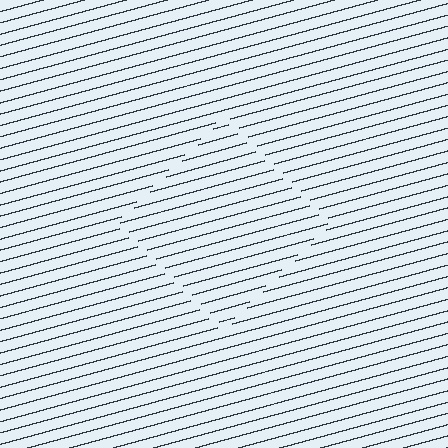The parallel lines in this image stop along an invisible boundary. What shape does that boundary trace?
An illusory square. The interior of the shape contains the same grating, shifted by half a period — the contour is defined by the phase discontinuity where line-ends from the inner and outer gratings abut.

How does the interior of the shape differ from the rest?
The interior of the shape contains the same grating, shifted by half a period — the contour is defined by the phase discontinuity where line-ends from the inner and outer gratings abut.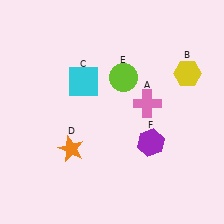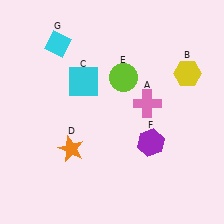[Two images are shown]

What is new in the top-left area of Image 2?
A cyan diamond (G) was added in the top-left area of Image 2.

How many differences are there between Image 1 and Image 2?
There is 1 difference between the two images.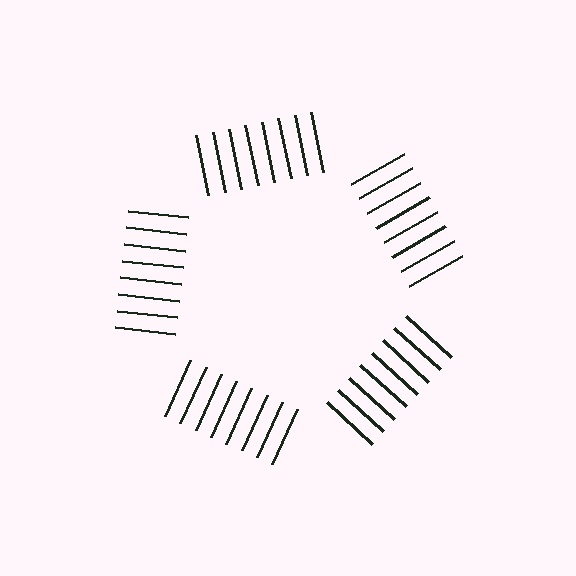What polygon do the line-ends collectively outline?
An illusory pentagon — the line segments terminate on its edges but no continuous stroke is drawn.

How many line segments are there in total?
40 — 8 along each of the 5 edges.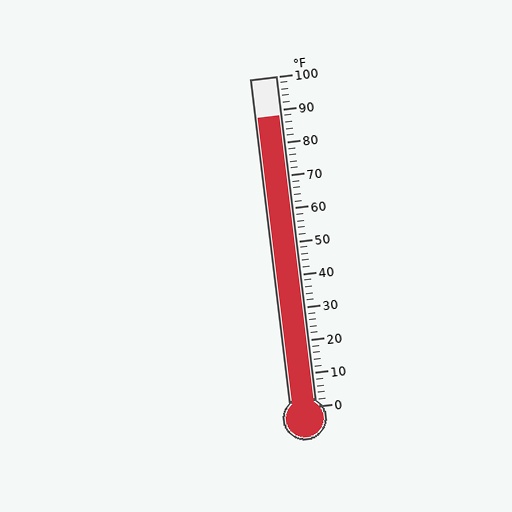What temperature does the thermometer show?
The thermometer shows approximately 88°F.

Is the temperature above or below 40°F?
The temperature is above 40°F.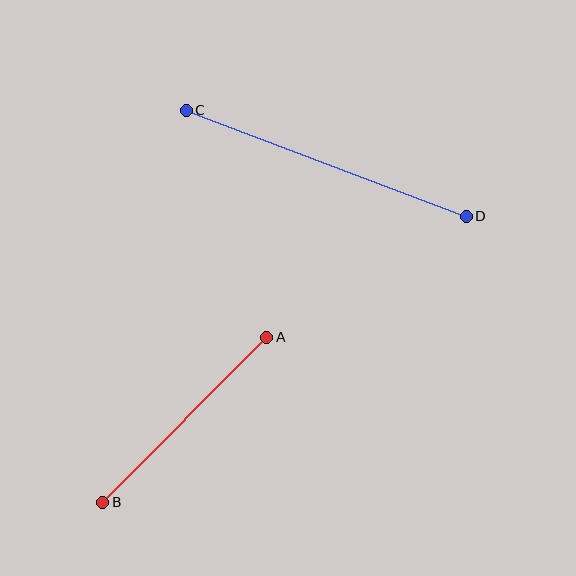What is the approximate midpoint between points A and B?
The midpoint is at approximately (185, 420) pixels.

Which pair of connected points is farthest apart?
Points C and D are farthest apart.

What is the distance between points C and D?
The distance is approximately 299 pixels.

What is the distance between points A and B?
The distance is approximately 233 pixels.